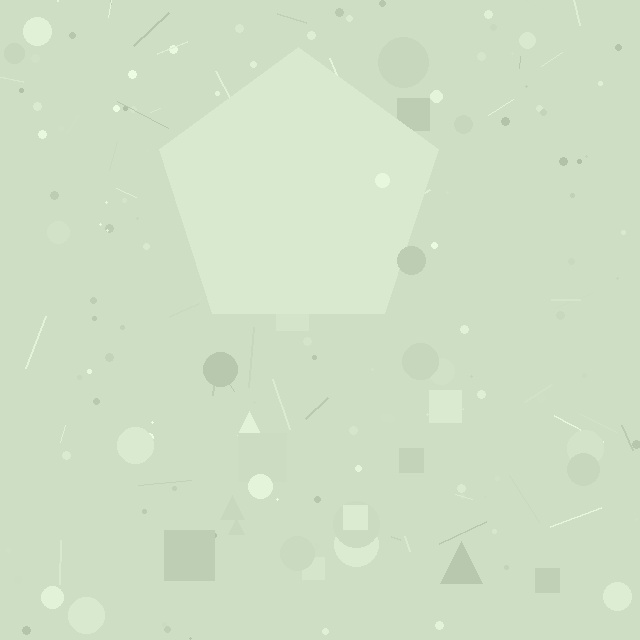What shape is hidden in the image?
A pentagon is hidden in the image.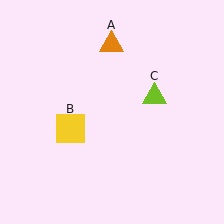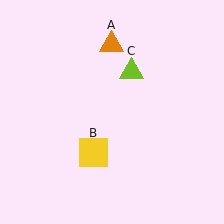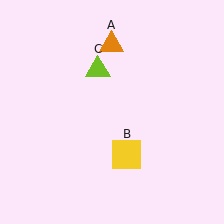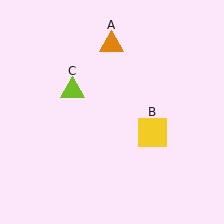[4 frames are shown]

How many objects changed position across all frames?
2 objects changed position: yellow square (object B), lime triangle (object C).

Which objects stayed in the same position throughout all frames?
Orange triangle (object A) remained stationary.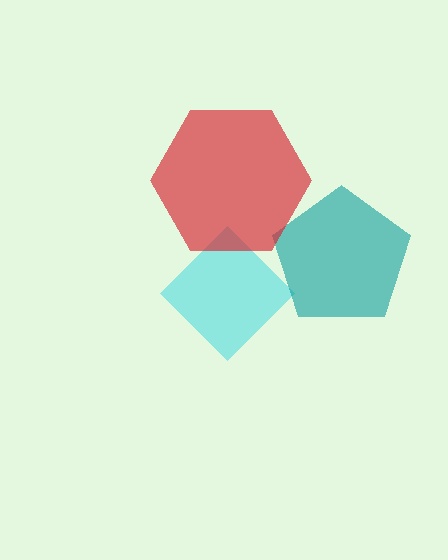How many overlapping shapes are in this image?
There are 3 overlapping shapes in the image.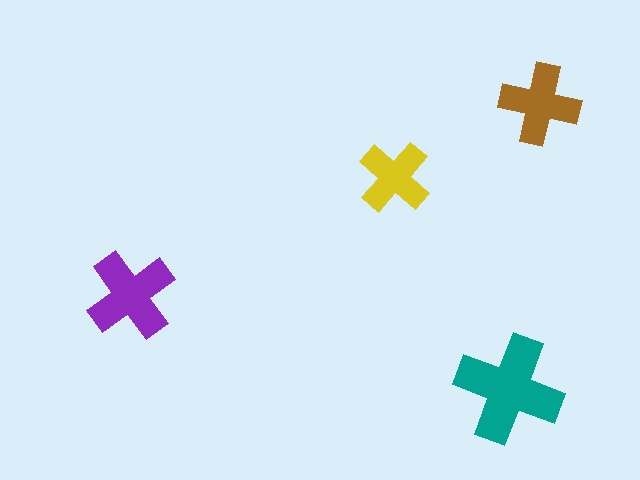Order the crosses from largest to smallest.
the teal one, the purple one, the brown one, the yellow one.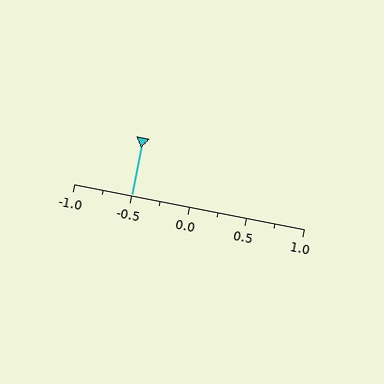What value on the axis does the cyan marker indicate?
The marker indicates approximately -0.5.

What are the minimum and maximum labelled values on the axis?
The axis runs from -1.0 to 1.0.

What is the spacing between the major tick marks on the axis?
The major ticks are spaced 0.5 apart.